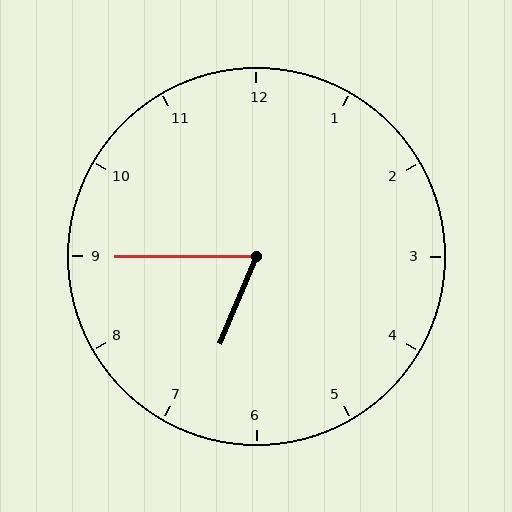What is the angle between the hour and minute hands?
Approximately 68 degrees.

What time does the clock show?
6:45.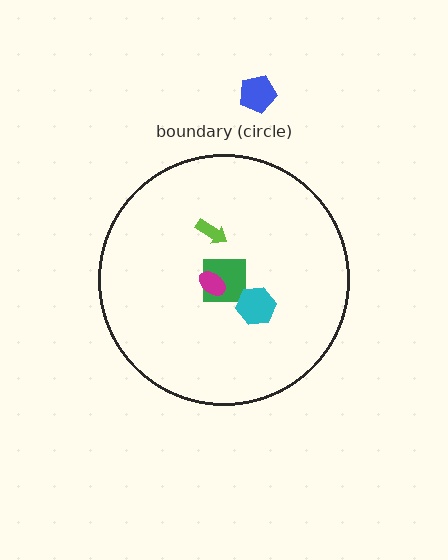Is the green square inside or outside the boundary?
Inside.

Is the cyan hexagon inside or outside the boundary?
Inside.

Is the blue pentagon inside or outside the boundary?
Outside.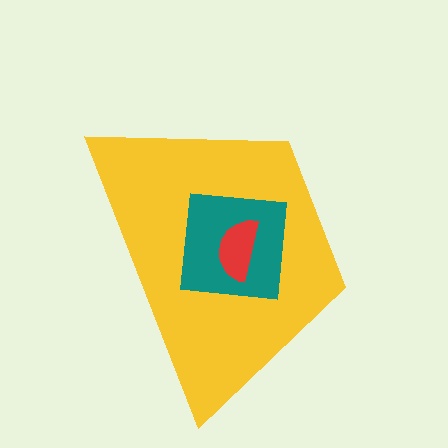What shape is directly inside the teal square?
The red semicircle.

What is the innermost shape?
The red semicircle.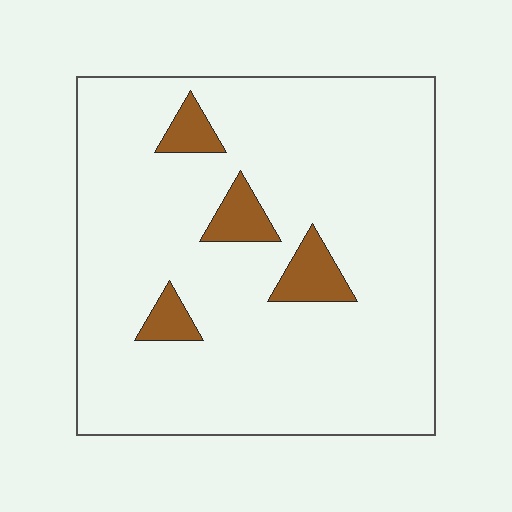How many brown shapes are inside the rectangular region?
4.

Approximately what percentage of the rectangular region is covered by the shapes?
Approximately 10%.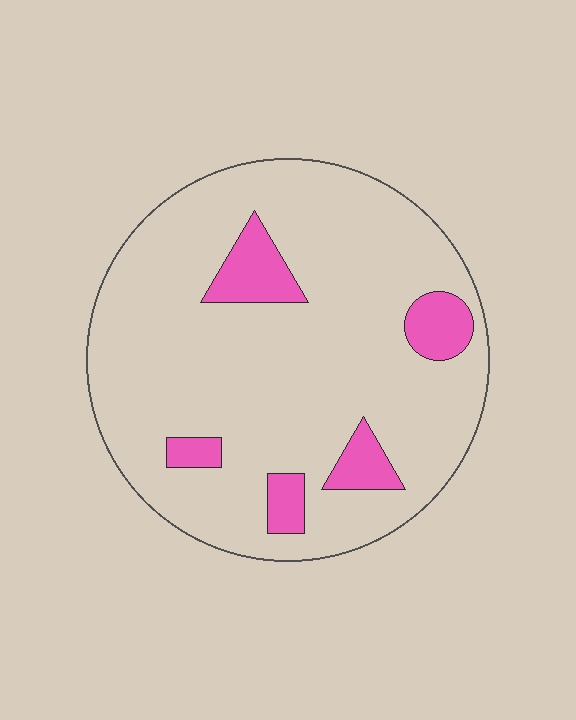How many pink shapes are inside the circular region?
5.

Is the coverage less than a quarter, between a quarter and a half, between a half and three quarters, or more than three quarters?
Less than a quarter.